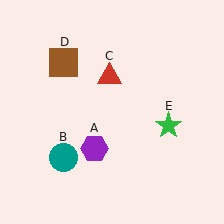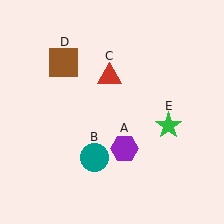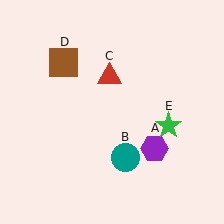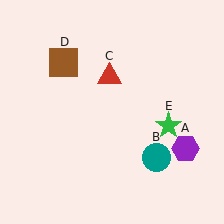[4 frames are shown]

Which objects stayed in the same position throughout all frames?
Red triangle (object C) and brown square (object D) and green star (object E) remained stationary.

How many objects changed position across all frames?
2 objects changed position: purple hexagon (object A), teal circle (object B).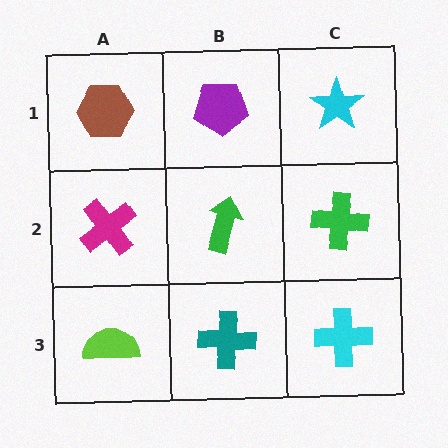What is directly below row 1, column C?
A green cross.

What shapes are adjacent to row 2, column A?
A brown hexagon (row 1, column A), a lime semicircle (row 3, column A), a green arrow (row 2, column B).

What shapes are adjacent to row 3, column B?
A green arrow (row 2, column B), a lime semicircle (row 3, column A), a cyan cross (row 3, column C).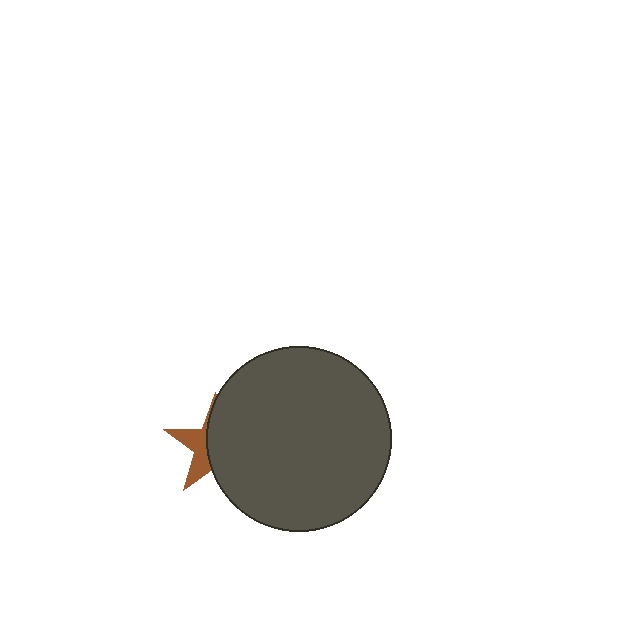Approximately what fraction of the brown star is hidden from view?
Roughly 63% of the brown star is hidden behind the dark gray circle.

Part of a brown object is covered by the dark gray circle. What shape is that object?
It is a star.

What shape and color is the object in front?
The object in front is a dark gray circle.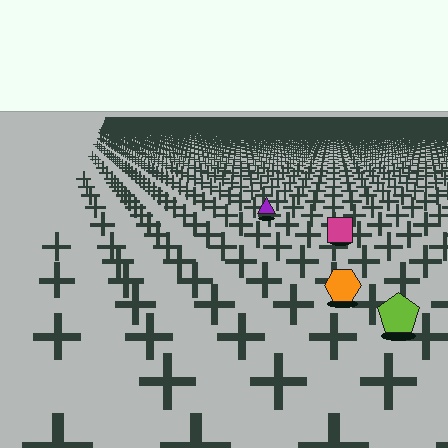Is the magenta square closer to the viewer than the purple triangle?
Yes. The magenta square is closer — you can tell from the texture gradient: the ground texture is coarser near it.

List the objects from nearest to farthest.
From nearest to farthest: the lime pentagon, the orange hexagon, the magenta square, the purple triangle.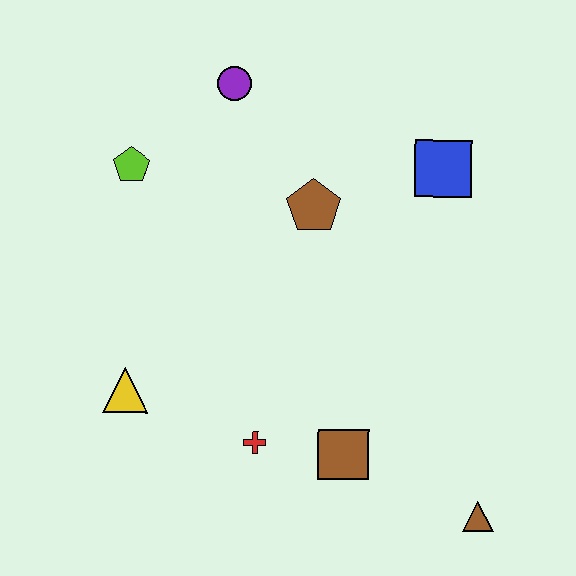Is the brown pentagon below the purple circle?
Yes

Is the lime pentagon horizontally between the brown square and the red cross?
No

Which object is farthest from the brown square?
The purple circle is farthest from the brown square.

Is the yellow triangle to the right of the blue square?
No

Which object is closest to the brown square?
The red cross is closest to the brown square.